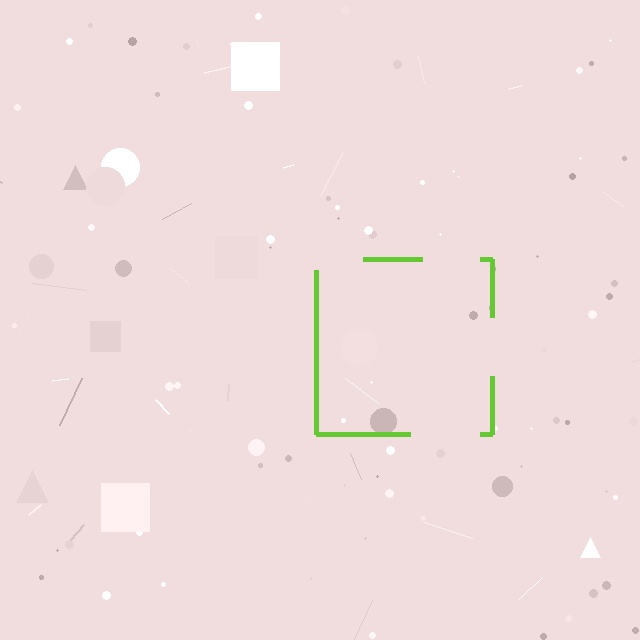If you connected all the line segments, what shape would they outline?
They would outline a square.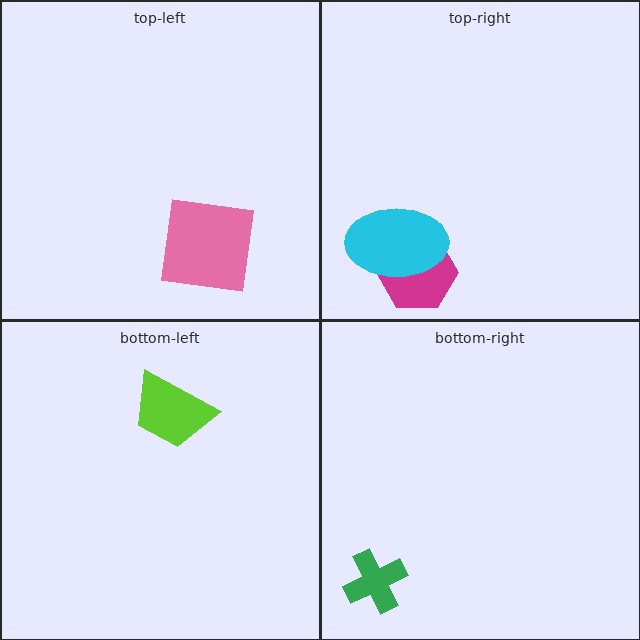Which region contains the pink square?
The top-left region.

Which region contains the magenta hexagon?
The top-right region.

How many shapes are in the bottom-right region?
1.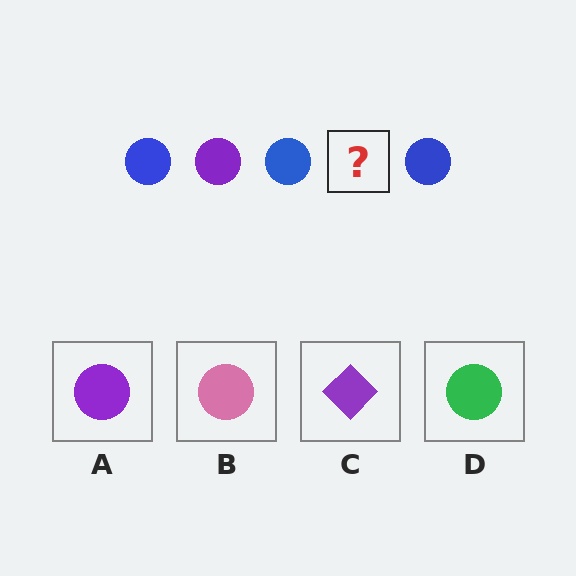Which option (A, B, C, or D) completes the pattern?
A.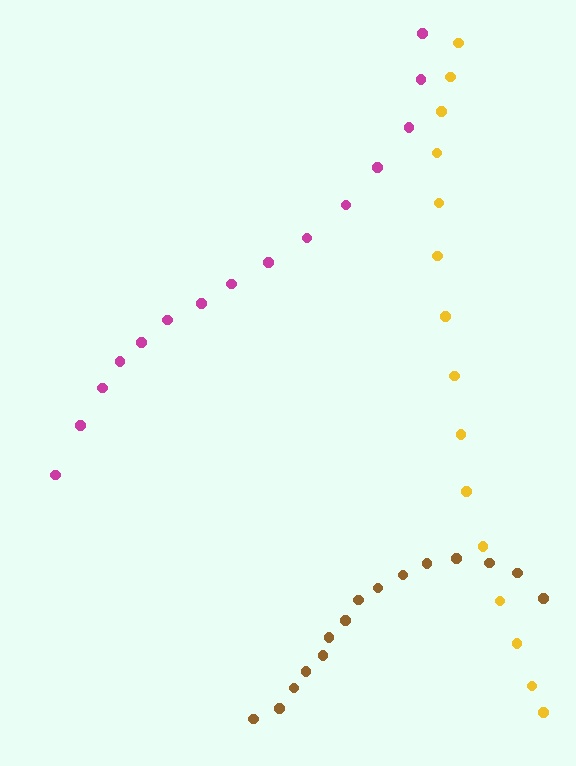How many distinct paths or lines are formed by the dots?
There are 3 distinct paths.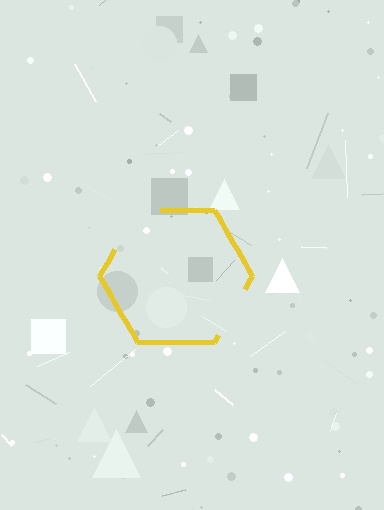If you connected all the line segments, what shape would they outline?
They would outline a hexagon.